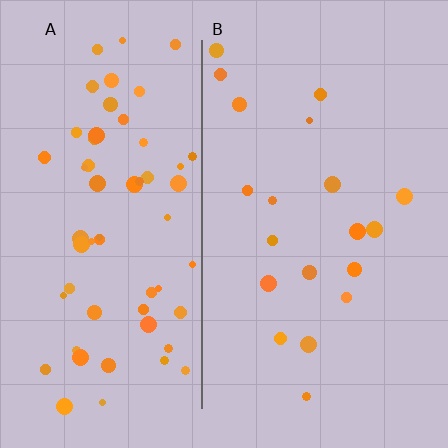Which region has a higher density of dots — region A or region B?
A (the left).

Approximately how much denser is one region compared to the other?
Approximately 3.1× — region A over region B.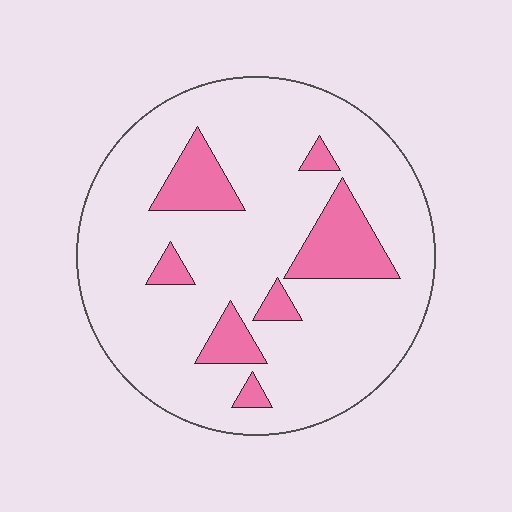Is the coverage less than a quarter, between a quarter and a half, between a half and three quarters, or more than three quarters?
Less than a quarter.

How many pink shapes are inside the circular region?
7.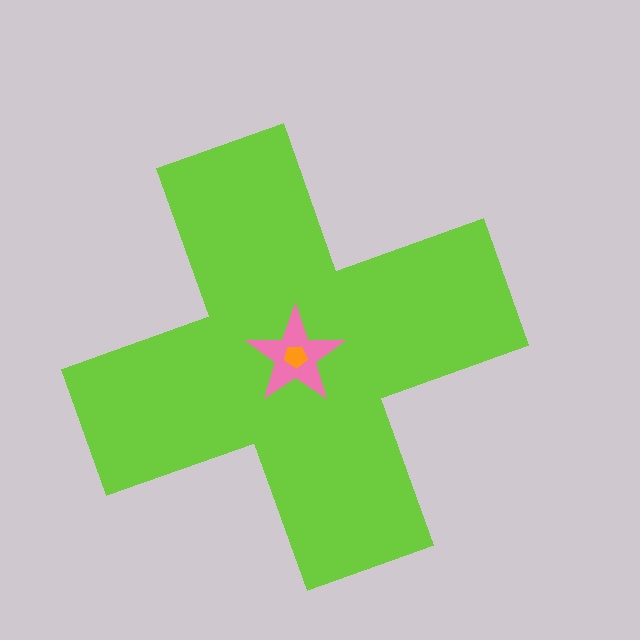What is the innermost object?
The orange pentagon.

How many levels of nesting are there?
3.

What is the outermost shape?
The lime cross.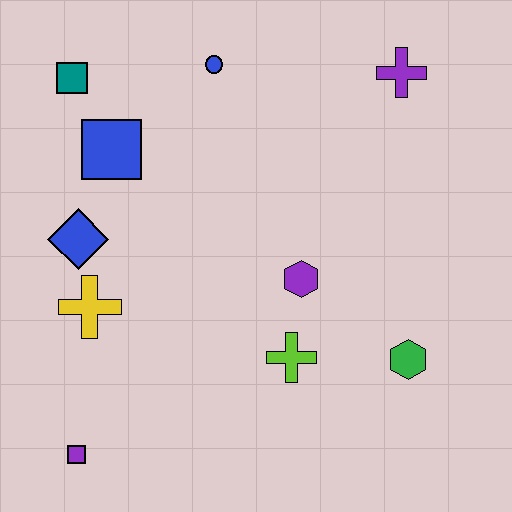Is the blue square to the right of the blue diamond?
Yes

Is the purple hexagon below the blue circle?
Yes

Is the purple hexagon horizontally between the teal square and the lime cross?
No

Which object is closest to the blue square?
The teal square is closest to the blue square.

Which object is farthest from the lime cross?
The teal square is farthest from the lime cross.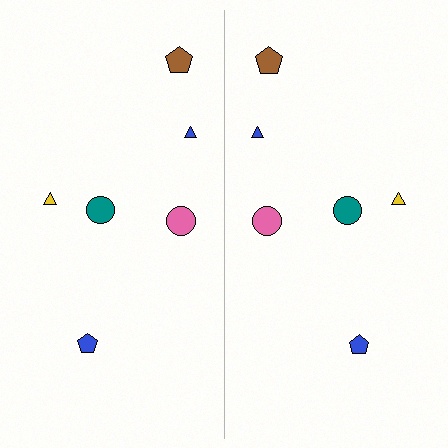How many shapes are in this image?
There are 12 shapes in this image.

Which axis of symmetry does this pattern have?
The pattern has a vertical axis of symmetry running through the center of the image.